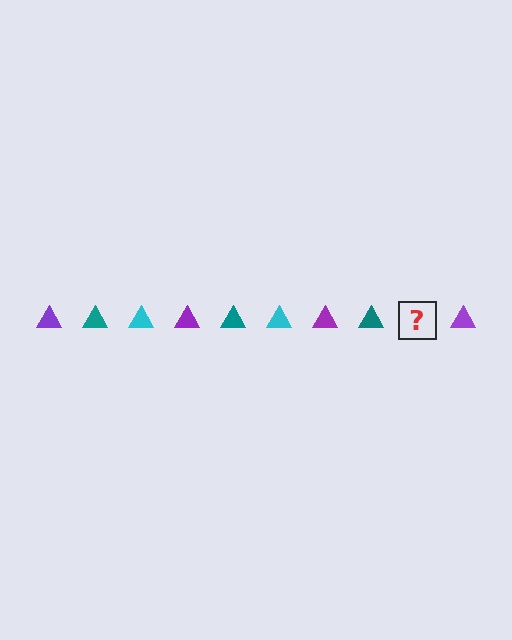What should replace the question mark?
The question mark should be replaced with a cyan triangle.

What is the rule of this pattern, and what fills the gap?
The rule is that the pattern cycles through purple, teal, cyan triangles. The gap should be filled with a cyan triangle.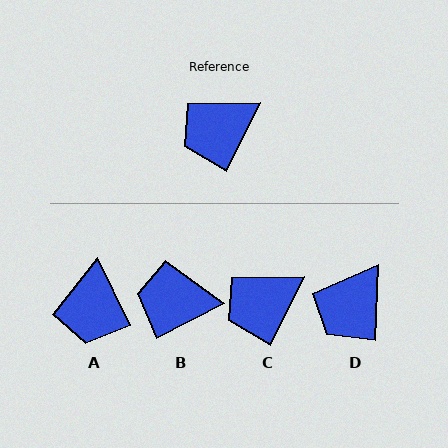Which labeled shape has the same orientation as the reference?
C.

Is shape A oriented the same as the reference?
No, it is off by about 52 degrees.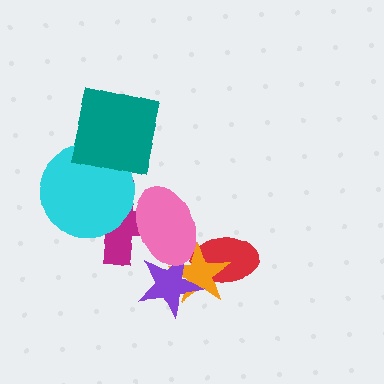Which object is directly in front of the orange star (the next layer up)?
The purple star is directly in front of the orange star.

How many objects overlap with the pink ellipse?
4 objects overlap with the pink ellipse.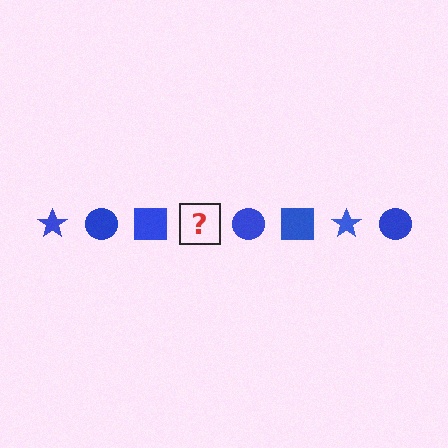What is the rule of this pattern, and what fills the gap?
The rule is that the pattern cycles through star, circle, square shapes in blue. The gap should be filled with a blue star.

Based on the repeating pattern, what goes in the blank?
The blank should be a blue star.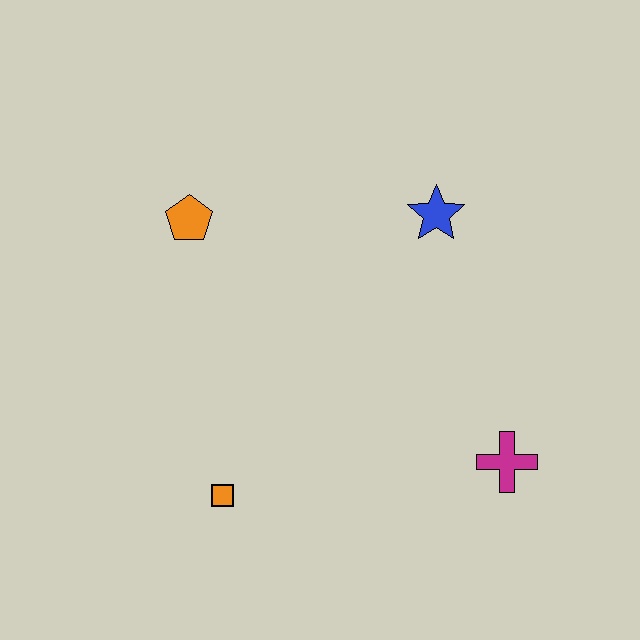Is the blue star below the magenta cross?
No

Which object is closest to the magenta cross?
The blue star is closest to the magenta cross.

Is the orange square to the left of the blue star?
Yes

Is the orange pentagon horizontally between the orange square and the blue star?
No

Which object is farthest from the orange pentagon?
The magenta cross is farthest from the orange pentagon.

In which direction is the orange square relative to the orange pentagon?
The orange square is below the orange pentagon.